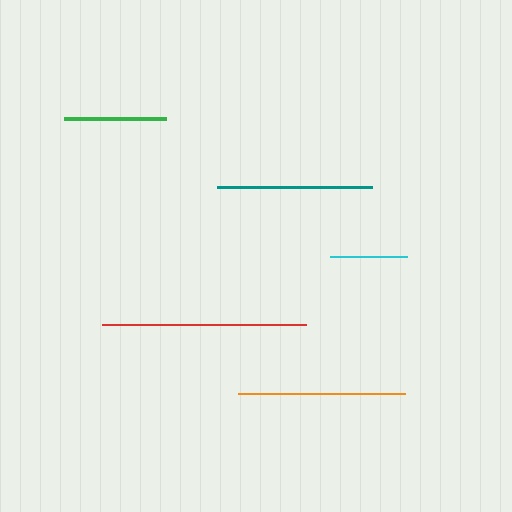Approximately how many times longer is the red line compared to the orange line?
The red line is approximately 1.2 times the length of the orange line.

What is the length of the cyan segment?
The cyan segment is approximately 77 pixels long.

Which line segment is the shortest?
The cyan line is the shortest at approximately 77 pixels.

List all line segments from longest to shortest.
From longest to shortest: red, orange, teal, green, cyan.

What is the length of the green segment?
The green segment is approximately 102 pixels long.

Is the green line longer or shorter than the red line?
The red line is longer than the green line.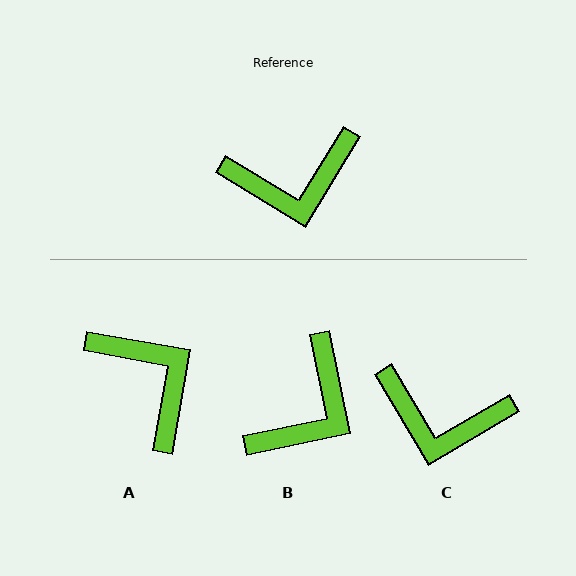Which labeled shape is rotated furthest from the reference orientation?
A, about 111 degrees away.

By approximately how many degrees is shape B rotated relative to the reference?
Approximately 43 degrees counter-clockwise.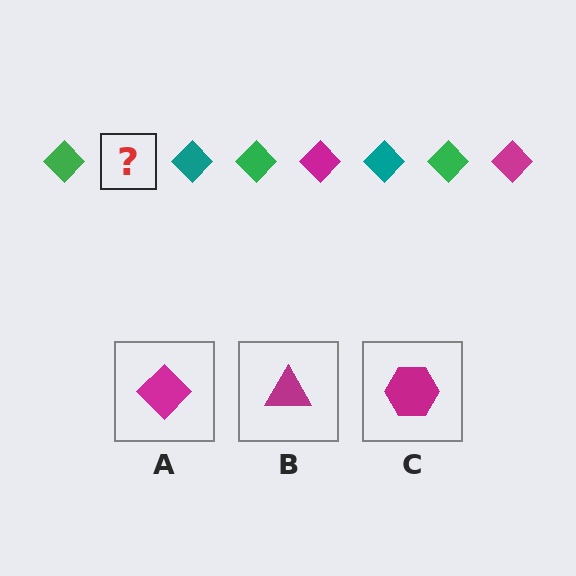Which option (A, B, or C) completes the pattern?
A.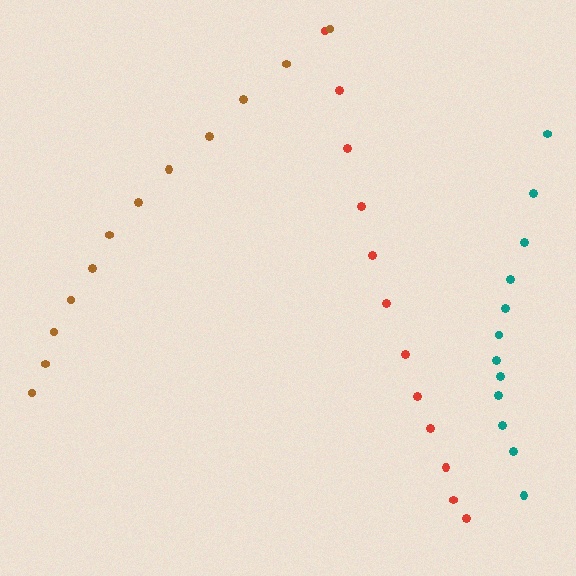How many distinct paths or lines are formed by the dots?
There are 3 distinct paths.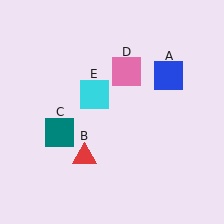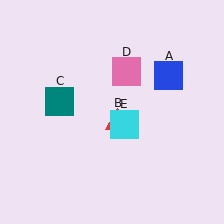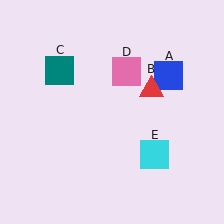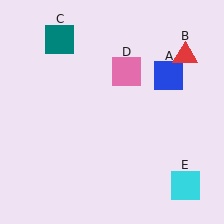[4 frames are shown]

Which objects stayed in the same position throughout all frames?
Blue square (object A) and pink square (object D) remained stationary.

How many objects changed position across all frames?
3 objects changed position: red triangle (object B), teal square (object C), cyan square (object E).